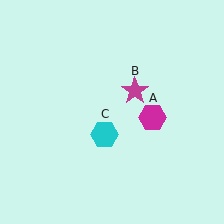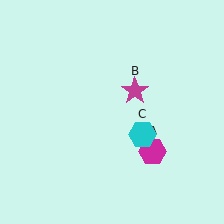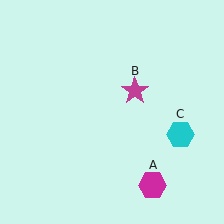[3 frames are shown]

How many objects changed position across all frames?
2 objects changed position: magenta hexagon (object A), cyan hexagon (object C).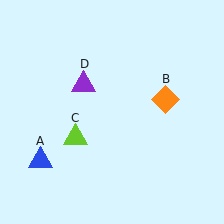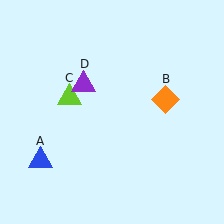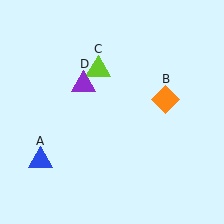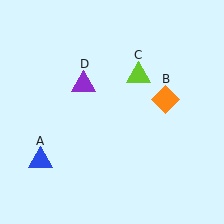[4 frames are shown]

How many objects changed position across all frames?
1 object changed position: lime triangle (object C).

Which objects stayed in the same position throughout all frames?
Blue triangle (object A) and orange diamond (object B) and purple triangle (object D) remained stationary.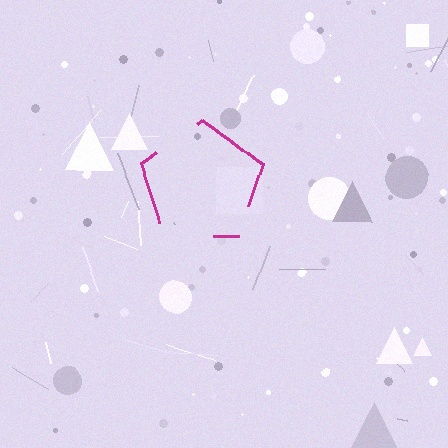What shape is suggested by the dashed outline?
The dashed outline suggests a pentagon.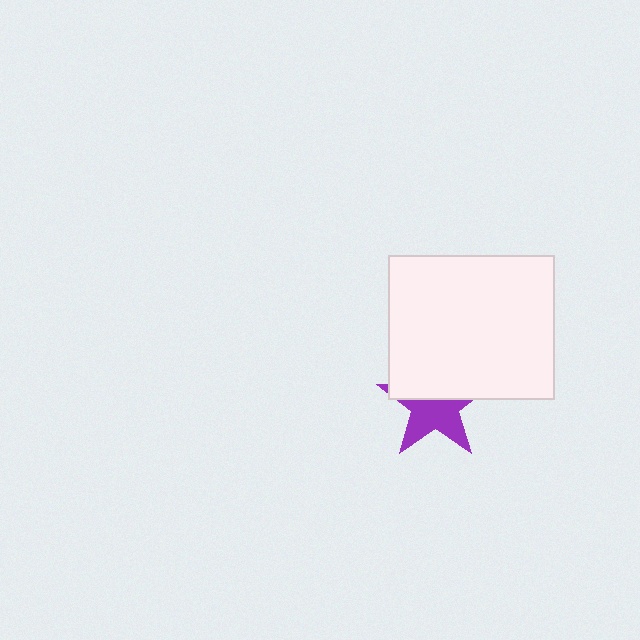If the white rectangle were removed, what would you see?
You would see the complete purple star.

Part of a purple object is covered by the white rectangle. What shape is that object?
It is a star.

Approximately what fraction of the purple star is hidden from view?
Roughly 46% of the purple star is hidden behind the white rectangle.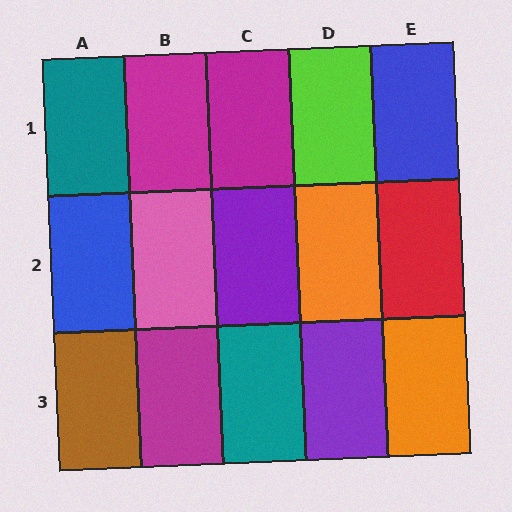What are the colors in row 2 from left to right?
Blue, pink, purple, orange, red.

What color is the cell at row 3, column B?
Magenta.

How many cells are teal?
2 cells are teal.